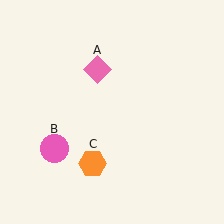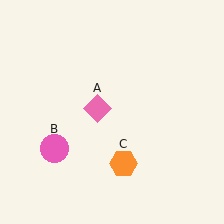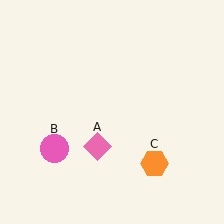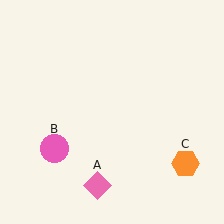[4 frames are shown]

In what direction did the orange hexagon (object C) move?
The orange hexagon (object C) moved right.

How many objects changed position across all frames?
2 objects changed position: pink diamond (object A), orange hexagon (object C).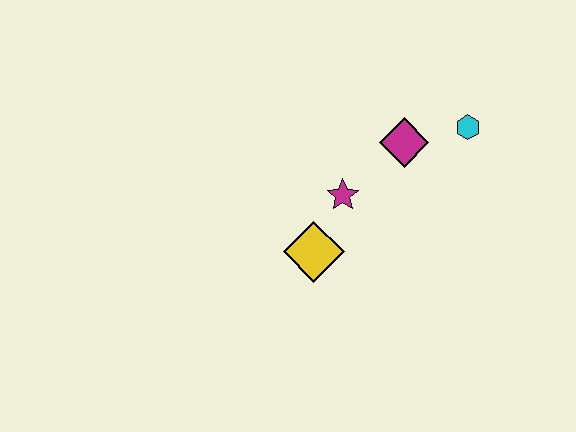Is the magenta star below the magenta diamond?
Yes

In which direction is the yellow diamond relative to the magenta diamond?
The yellow diamond is below the magenta diamond.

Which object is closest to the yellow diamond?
The magenta star is closest to the yellow diamond.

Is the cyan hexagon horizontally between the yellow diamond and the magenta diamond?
No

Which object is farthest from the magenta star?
The cyan hexagon is farthest from the magenta star.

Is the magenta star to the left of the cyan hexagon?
Yes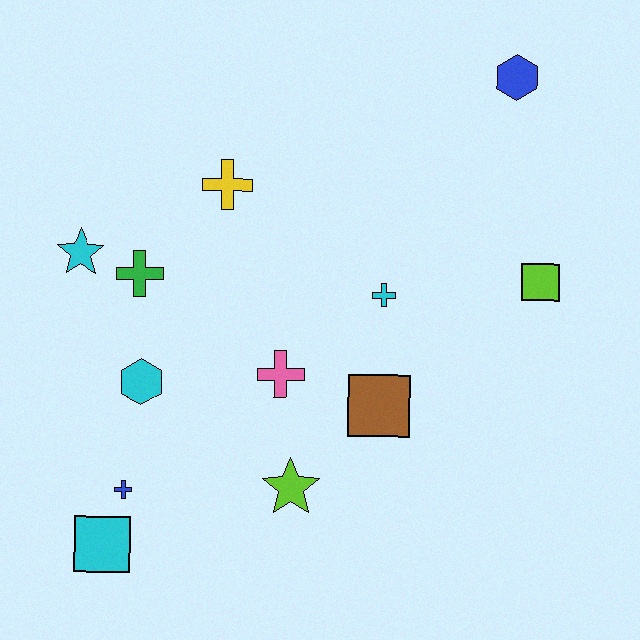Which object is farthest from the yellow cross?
The cyan square is farthest from the yellow cross.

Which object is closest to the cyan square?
The blue cross is closest to the cyan square.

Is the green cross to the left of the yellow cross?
Yes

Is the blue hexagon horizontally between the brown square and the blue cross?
No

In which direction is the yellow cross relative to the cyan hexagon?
The yellow cross is above the cyan hexagon.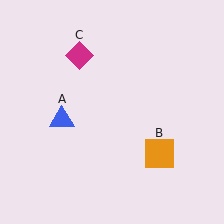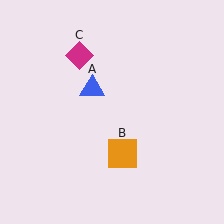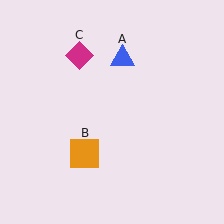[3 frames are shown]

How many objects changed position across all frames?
2 objects changed position: blue triangle (object A), orange square (object B).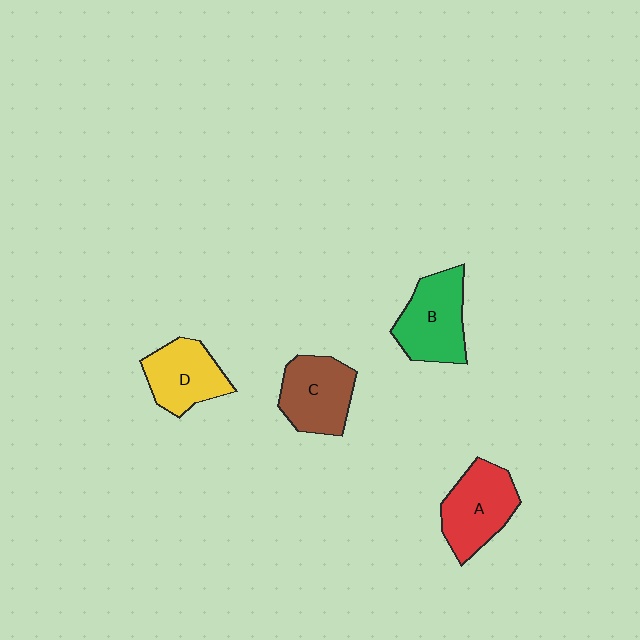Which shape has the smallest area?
Shape D (yellow).